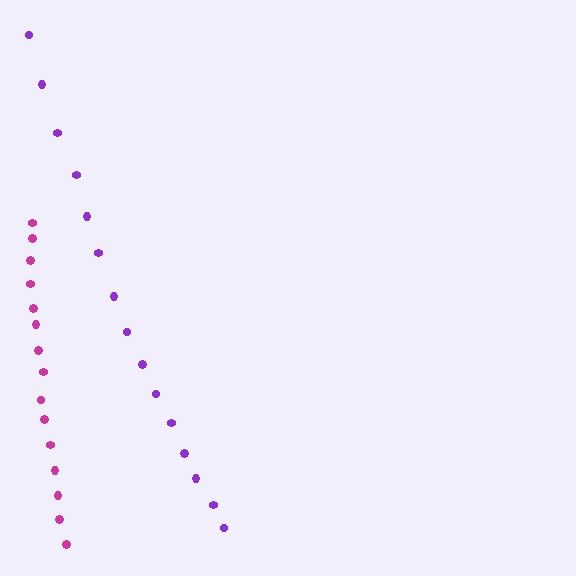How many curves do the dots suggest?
There are 2 distinct paths.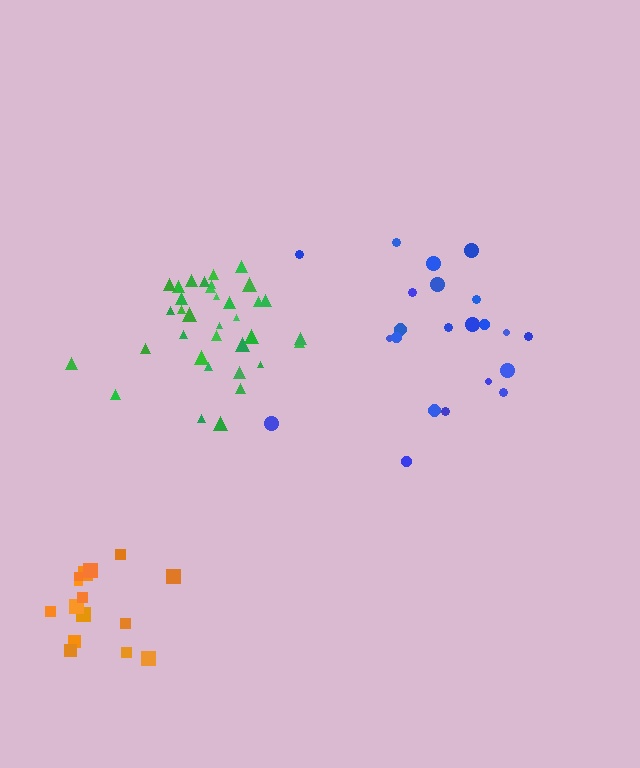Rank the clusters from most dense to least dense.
green, blue, orange.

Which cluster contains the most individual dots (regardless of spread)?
Green (35).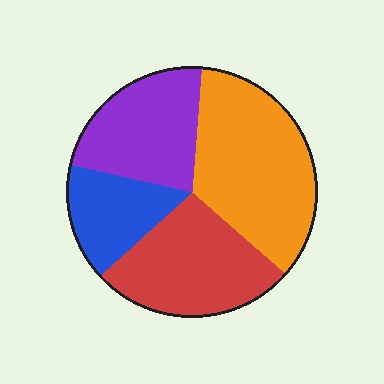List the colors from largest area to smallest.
From largest to smallest: orange, red, purple, blue.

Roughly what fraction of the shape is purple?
Purple takes up about one quarter (1/4) of the shape.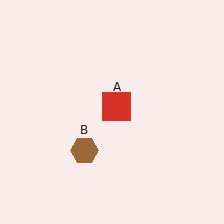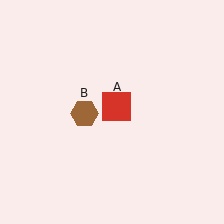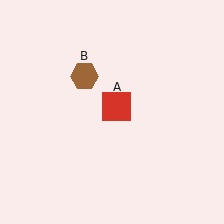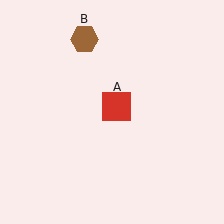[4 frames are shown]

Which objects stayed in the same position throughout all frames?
Red square (object A) remained stationary.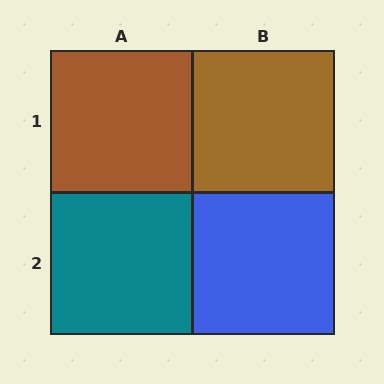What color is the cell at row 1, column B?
Brown.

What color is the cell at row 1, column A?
Brown.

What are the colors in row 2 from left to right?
Teal, blue.